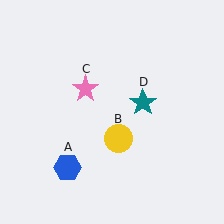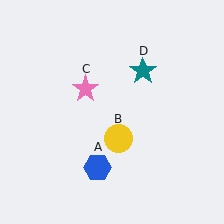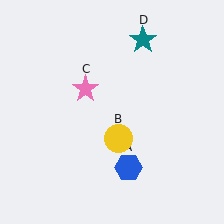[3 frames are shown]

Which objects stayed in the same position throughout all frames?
Yellow circle (object B) and pink star (object C) remained stationary.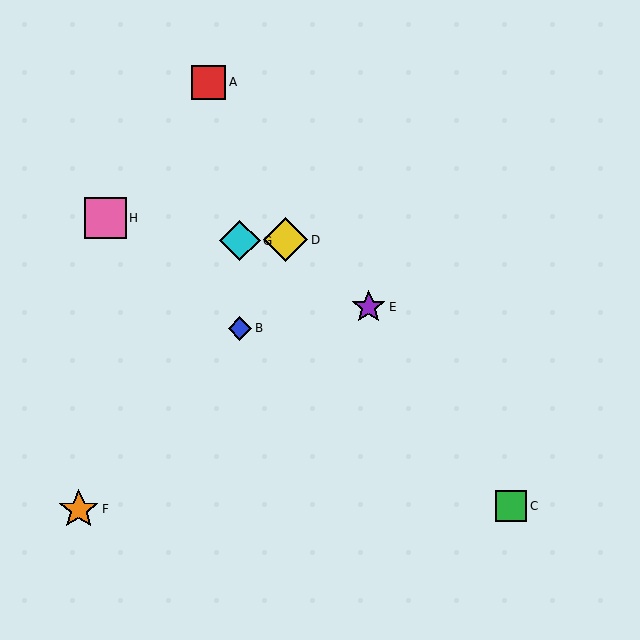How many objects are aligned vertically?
2 objects (B, G) are aligned vertically.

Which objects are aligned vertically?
Objects B, G are aligned vertically.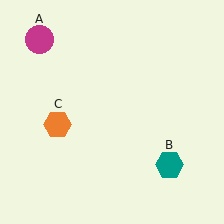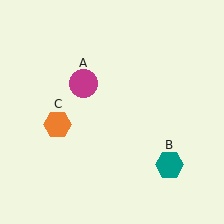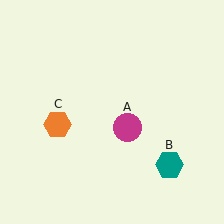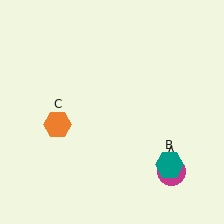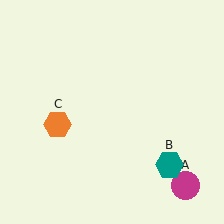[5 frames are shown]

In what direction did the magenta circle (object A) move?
The magenta circle (object A) moved down and to the right.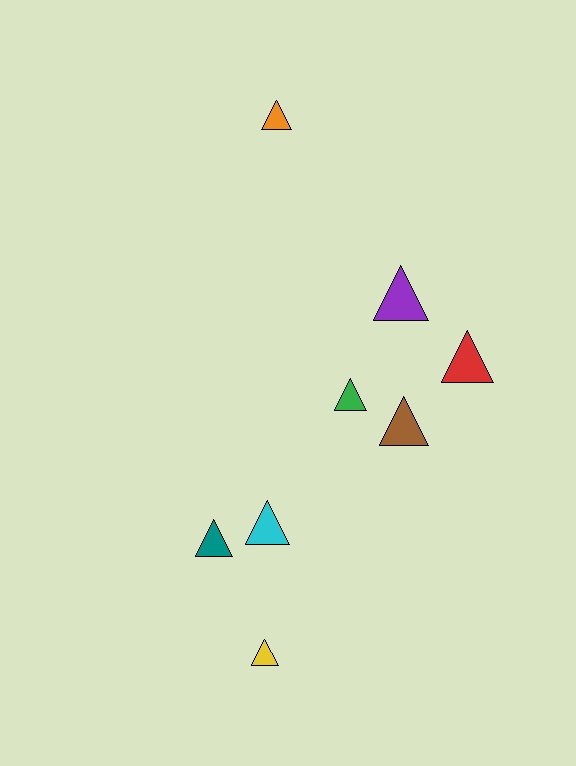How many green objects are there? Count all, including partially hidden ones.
There is 1 green object.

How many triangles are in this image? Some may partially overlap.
There are 8 triangles.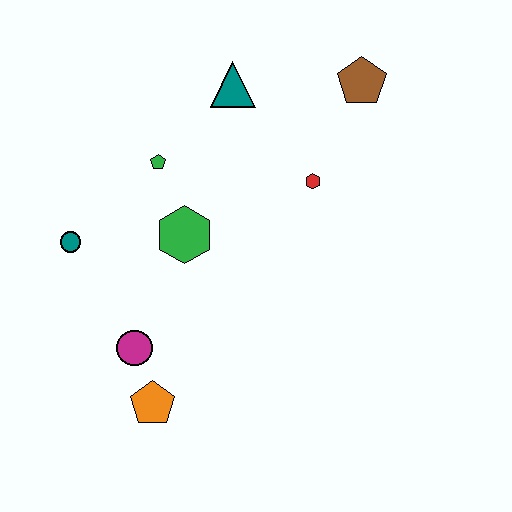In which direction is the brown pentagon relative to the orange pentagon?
The brown pentagon is above the orange pentagon.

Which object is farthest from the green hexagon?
The brown pentagon is farthest from the green hexagon.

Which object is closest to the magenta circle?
The orange pentagon is closest to the magenta circle.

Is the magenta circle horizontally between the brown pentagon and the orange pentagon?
No